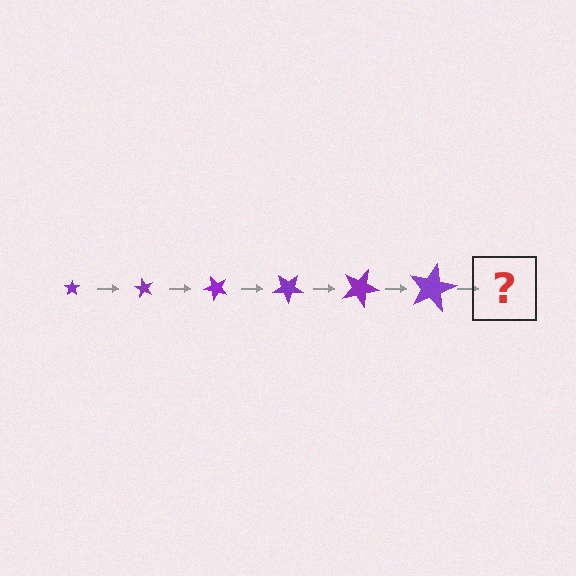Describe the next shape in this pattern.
It should be a star, larger than the previous one and rotated 360 degrees from the start.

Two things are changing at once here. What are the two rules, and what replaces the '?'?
The two rules are that the star grows larger each step and it rotates 60 degrees each step. The '?' should be a star, larger than the previous one and rotated 360 degrees from the start.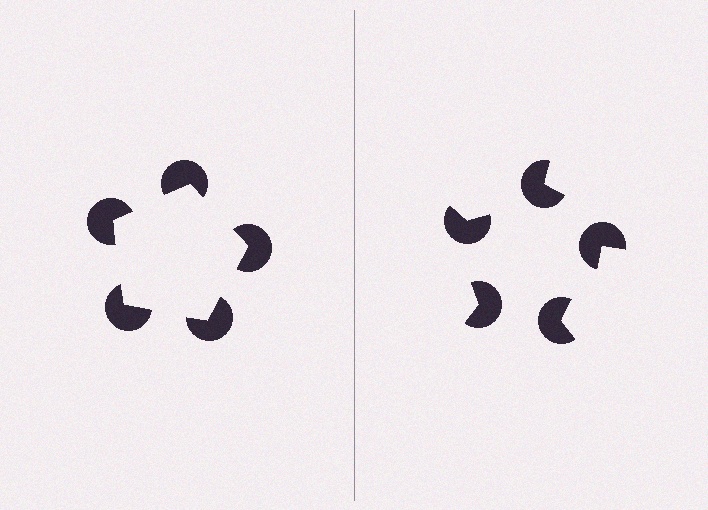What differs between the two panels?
The pac-man discs are positioned identically on both sides; only the wedge orientations differ. On the left they align to a pentagon; on the right they are misaligned.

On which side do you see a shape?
An illusory pentagon appears on the left side. On the right side the wedge cuts are rotated, so no coherent shape forms.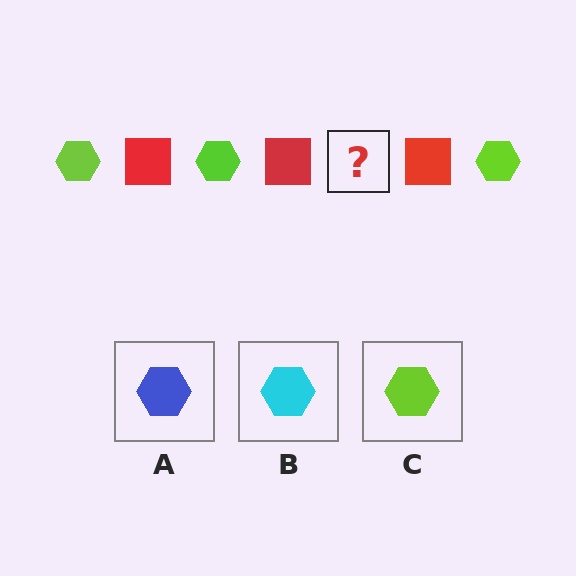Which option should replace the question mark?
Option C.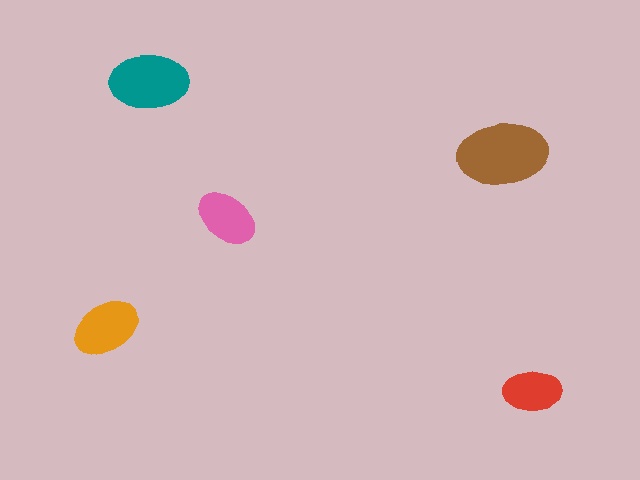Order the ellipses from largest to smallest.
the brown one, the teal one, the orange one, the pink one, the red one.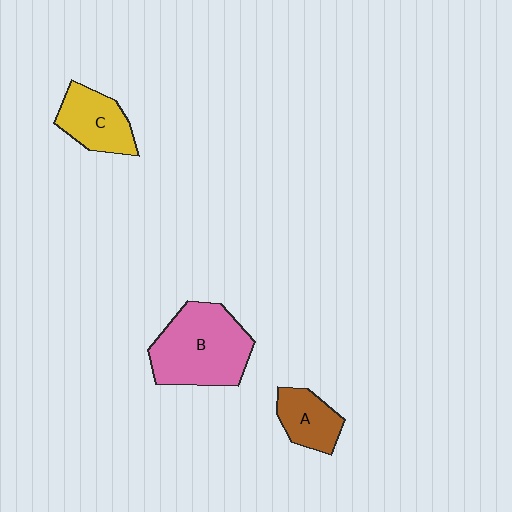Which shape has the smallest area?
Shape A (brown).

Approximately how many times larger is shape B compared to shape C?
Approximately 1.8 times.